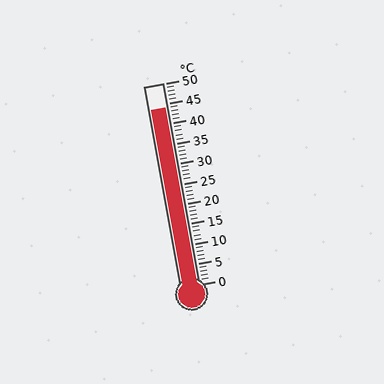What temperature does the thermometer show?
The thermometer shows approximately 44°C.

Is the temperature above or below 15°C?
The temperature is above 15°C.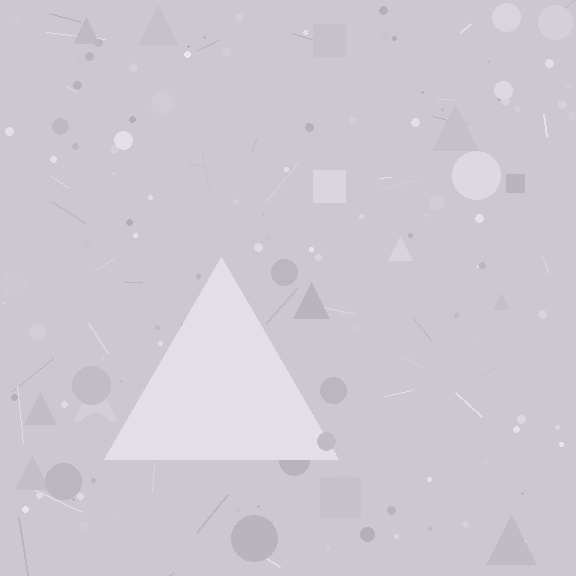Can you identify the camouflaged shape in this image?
The camouflaged shape is a triangle.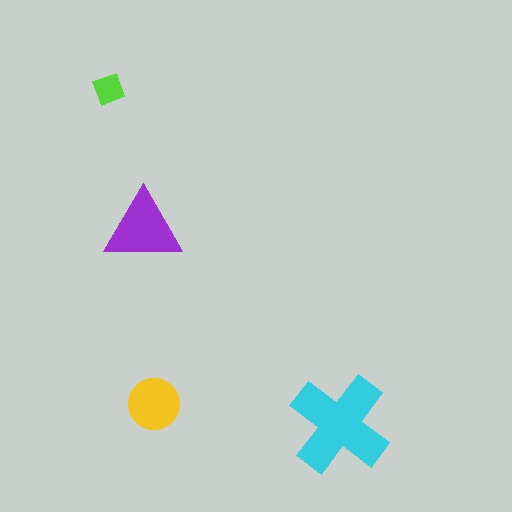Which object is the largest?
The cyan cross.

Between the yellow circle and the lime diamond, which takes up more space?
The yellow circle.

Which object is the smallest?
The lime diamond.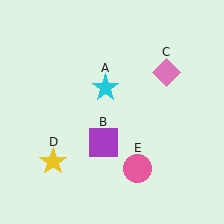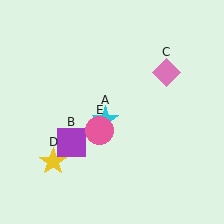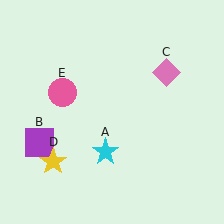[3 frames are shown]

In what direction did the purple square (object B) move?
The purple square (object B) moved left.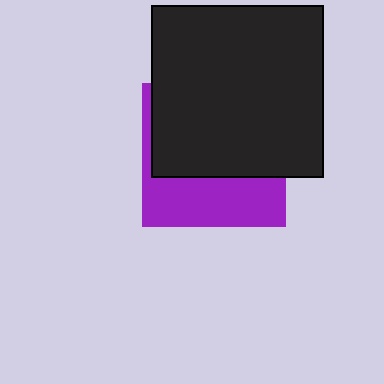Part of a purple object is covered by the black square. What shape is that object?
It is a square.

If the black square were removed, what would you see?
You would see the complete purple square.